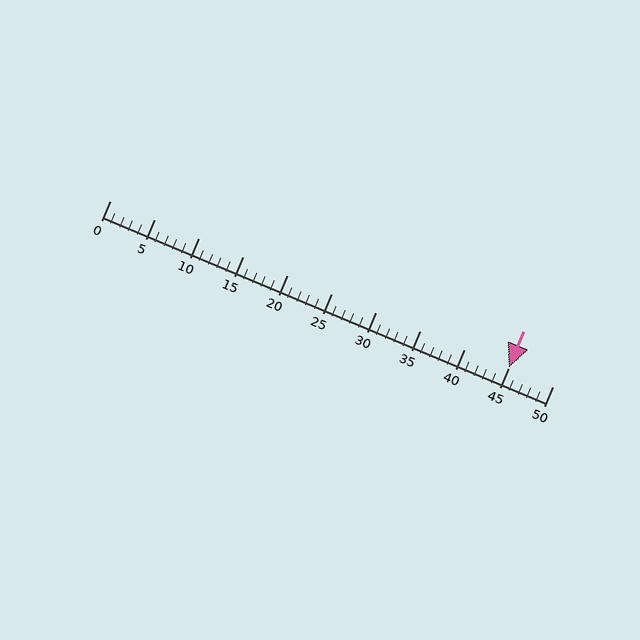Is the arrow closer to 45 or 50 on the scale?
The arrow is closer to 45.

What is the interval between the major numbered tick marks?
The major tick marks are spaced 5 units apart.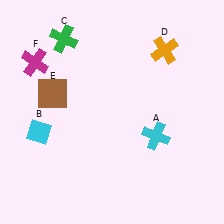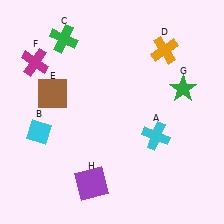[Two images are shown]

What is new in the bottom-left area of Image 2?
A purple square (H) was added in the bottom-left area of Image 2.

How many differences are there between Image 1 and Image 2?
There are 2 differences between the two images.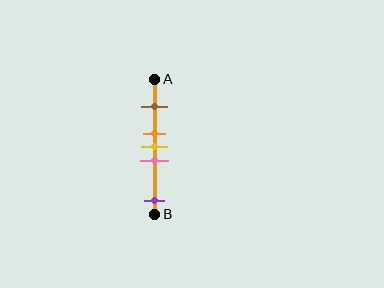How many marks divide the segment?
There are 5 marks dividing the segment.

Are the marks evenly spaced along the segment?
No, the marks are not evenly spaced.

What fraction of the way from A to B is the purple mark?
The purple mark is approximately 90% (0.9) of the way from A to B.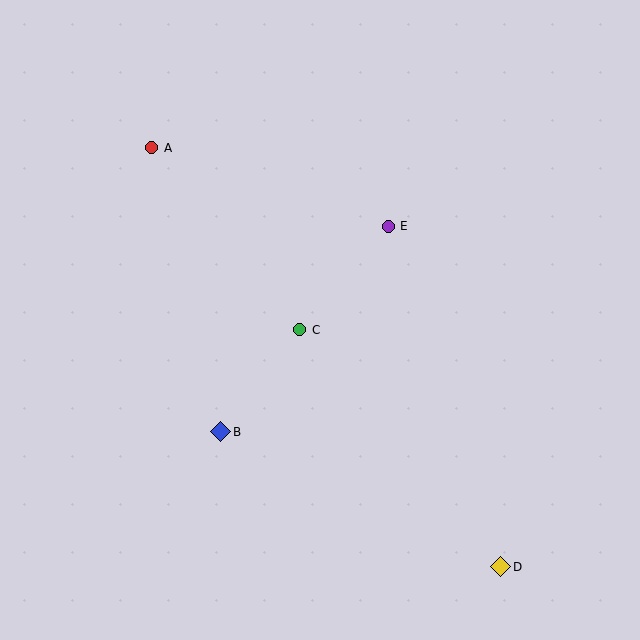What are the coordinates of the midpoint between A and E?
The midpoint between A and E is at (270, 187).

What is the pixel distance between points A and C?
The distance between A and C is 235 pixels.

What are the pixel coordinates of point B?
Point B is at (221, 432).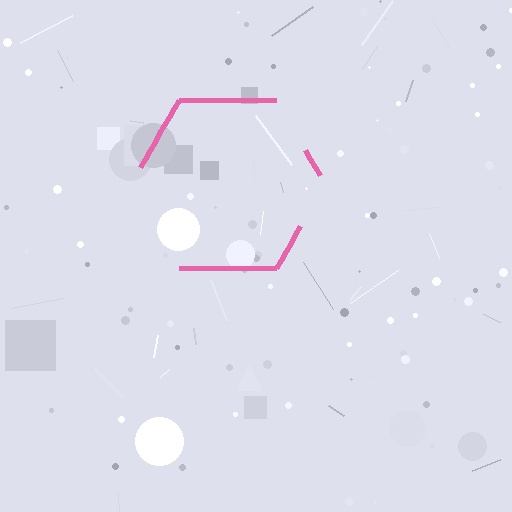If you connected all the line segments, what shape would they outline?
They would outline a hexagon.